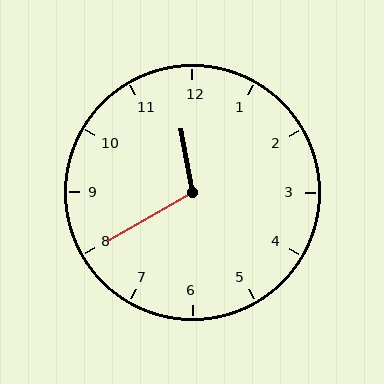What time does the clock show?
11:40.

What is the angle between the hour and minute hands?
Approximately 110 degrees.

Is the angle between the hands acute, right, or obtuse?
It is obtuse.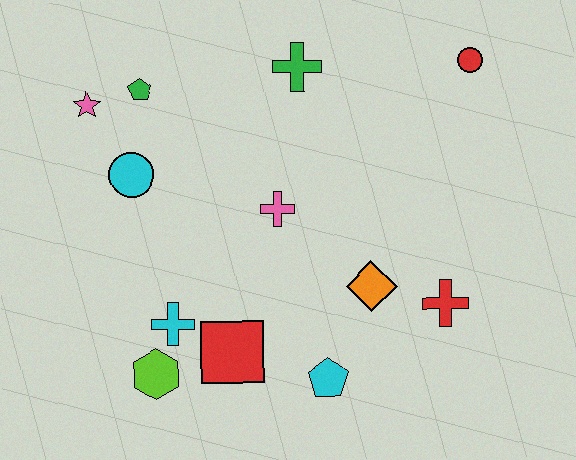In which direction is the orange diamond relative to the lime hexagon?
The orange diamond is to the right of the lime hexagon.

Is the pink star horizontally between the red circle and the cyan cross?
No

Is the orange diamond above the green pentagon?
No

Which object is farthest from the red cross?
The pink star is farthest from the red cross.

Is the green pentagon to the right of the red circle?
No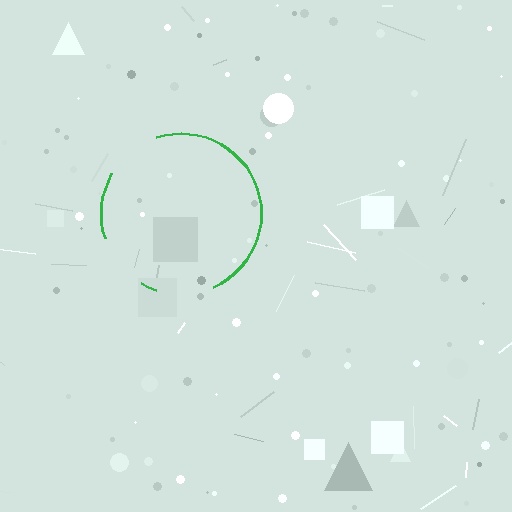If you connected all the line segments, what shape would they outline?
They would outline a circle.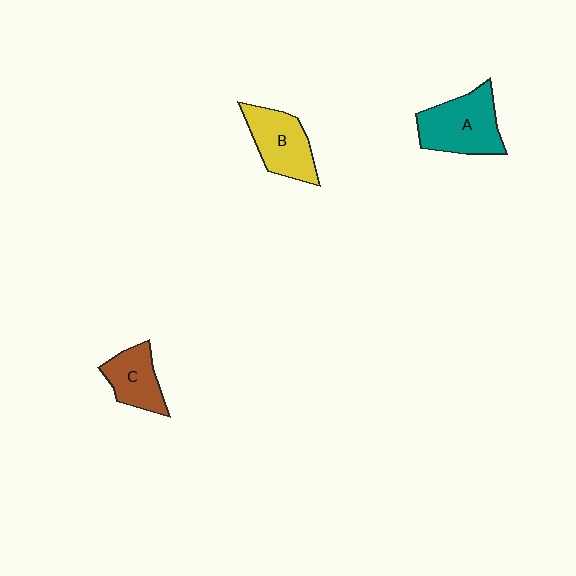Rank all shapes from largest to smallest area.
From largest to smallest: A (teal), B (yellow), C (brown).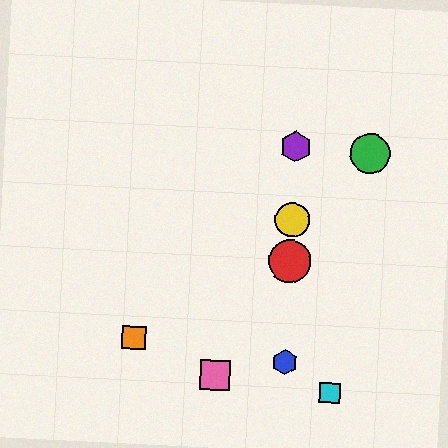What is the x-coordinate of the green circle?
The green circle is at x≈370.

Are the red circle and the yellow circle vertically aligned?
Yes, both are at x≈290.